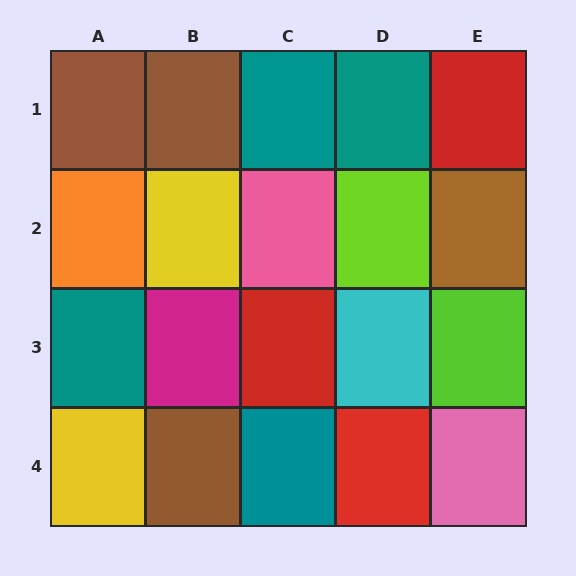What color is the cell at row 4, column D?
Red.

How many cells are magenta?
1 cell is magenta.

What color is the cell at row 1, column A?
Brown.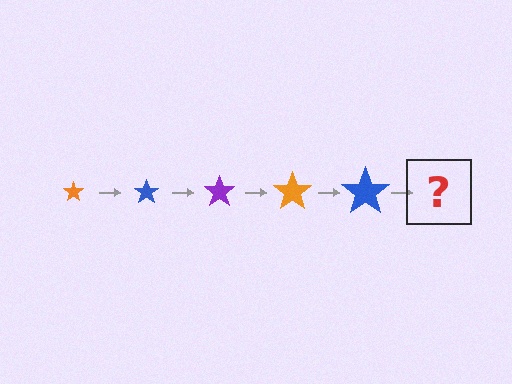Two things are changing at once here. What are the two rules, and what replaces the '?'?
The two rules are that the star grows larger each step and the color cycles through orange, blue, and purple. The '?' should be a purple star, larger than the previous one.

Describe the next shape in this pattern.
It should be a purple star, larger than the previous one.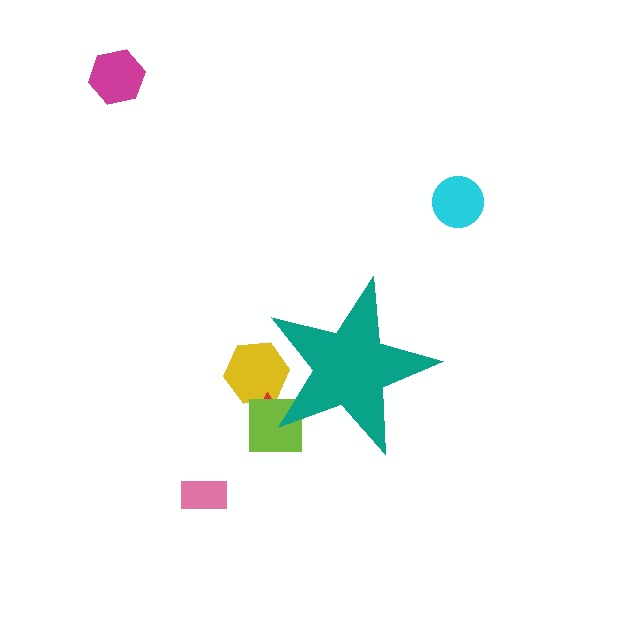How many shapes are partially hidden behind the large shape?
3 shapes are partially hidden.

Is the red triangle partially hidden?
Yes, the red triangle is partially hidden behind the teal star.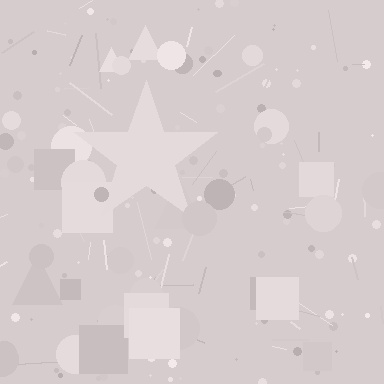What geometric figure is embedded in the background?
A star is embedded in the background.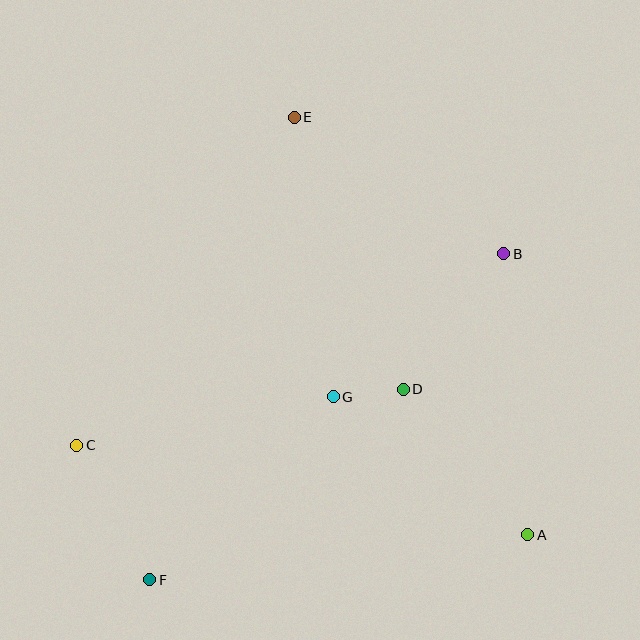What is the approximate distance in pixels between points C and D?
The distance between C and D is approximately 331 pixels.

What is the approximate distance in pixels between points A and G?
The distance between A and G is approximately 239 pixels.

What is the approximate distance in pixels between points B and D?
The distance between B and D is approximately 169 pixels.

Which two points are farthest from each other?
Points E and F are farthest from each other.